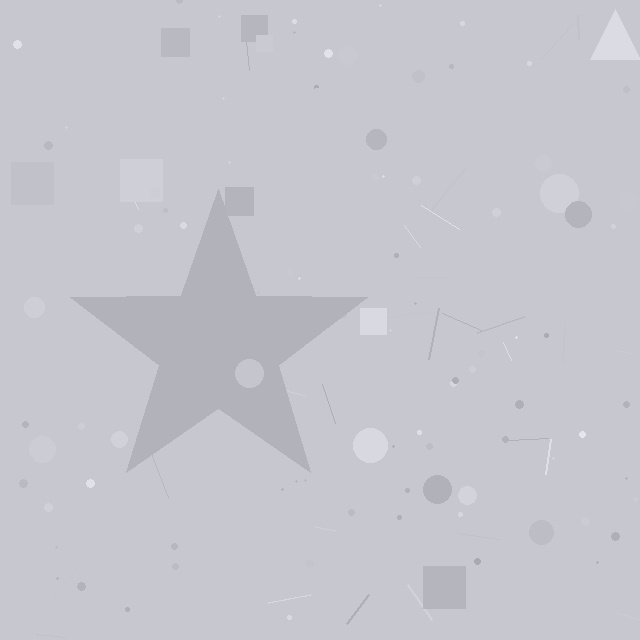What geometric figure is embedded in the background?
A star is embedded in the background.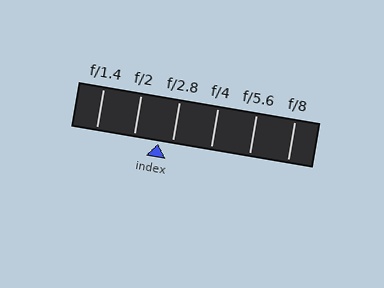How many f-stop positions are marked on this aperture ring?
There are 6 f-stop positions marked.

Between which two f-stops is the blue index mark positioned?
The index mark is between f/2 and f/2.8.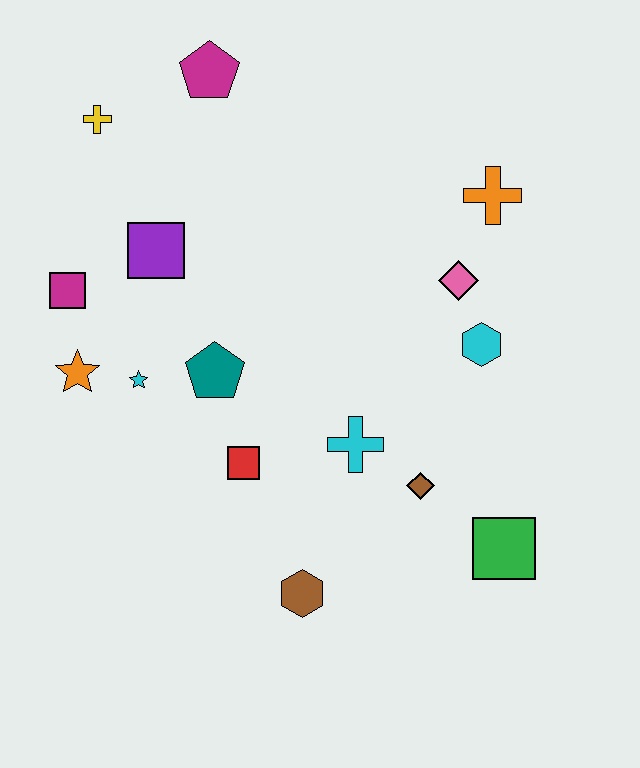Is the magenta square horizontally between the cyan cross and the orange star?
No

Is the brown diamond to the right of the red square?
Yes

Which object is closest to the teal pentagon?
The cyan star is closest to the teal pentagon.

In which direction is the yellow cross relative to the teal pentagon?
The yellow cross is above the teal pentagon.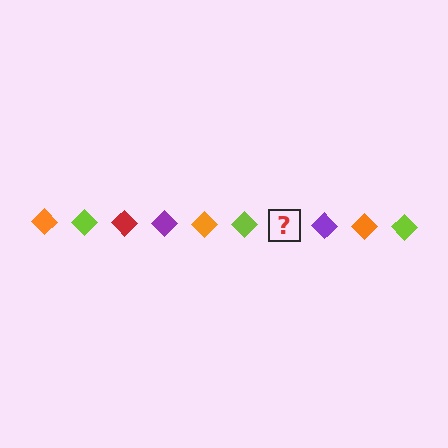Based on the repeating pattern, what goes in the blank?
The blank should be a red diamond.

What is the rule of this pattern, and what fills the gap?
The rule is that the pattern cycles through orange, lime, red, purple diamonds. The gap should be filled with a red diamond.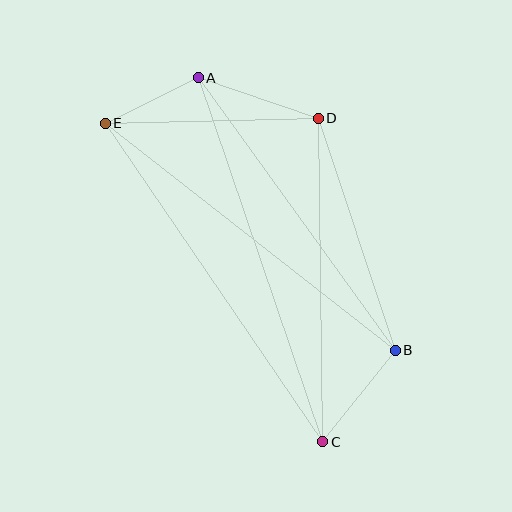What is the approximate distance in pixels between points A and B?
The distance between A and B is approximately 337 pixels.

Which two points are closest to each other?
Points A and E are closest to each other.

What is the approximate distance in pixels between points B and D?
The distance between B and D is approximately 245 pixels.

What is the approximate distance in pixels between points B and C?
The distance between B and C is approximately 116 pixels.